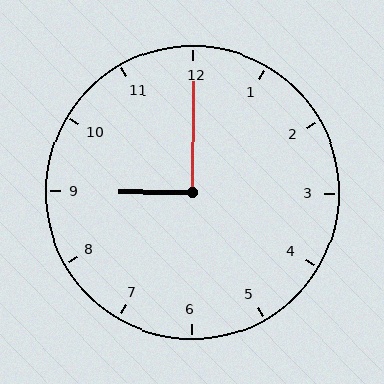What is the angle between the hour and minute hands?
Approximately 90 degrees.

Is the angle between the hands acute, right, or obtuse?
It is right.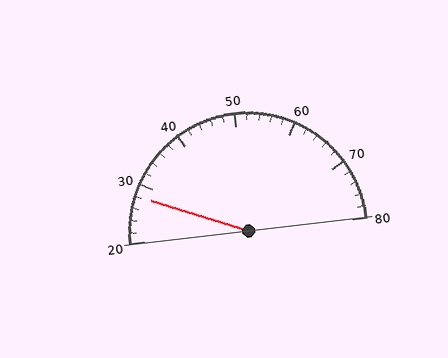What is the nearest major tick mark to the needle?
The nearest major tick mark is 30.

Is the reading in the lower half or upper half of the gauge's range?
The reading is in the lower half of the range (20 to 80).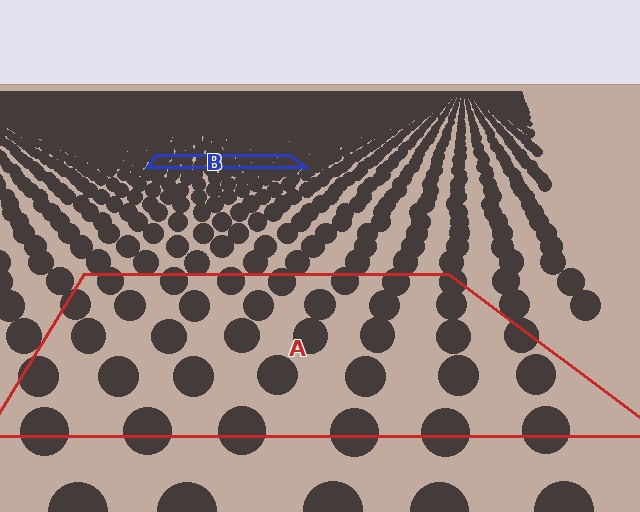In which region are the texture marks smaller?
The texture marks are smaller in region B, because it is farther away.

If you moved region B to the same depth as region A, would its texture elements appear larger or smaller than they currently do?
They would appear larger. At a closer depth, the same texture elements are projected at a bigger on-screen size.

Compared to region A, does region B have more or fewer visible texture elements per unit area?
Region B has more texture elements per unit area — they are packed more densely because it is farther away.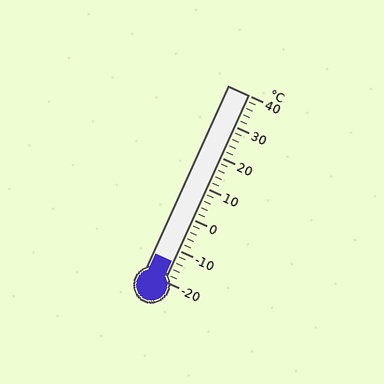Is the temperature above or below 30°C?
The temperature is below 30°C.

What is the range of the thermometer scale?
The thermometer scale ranges from -20°C to 40°C.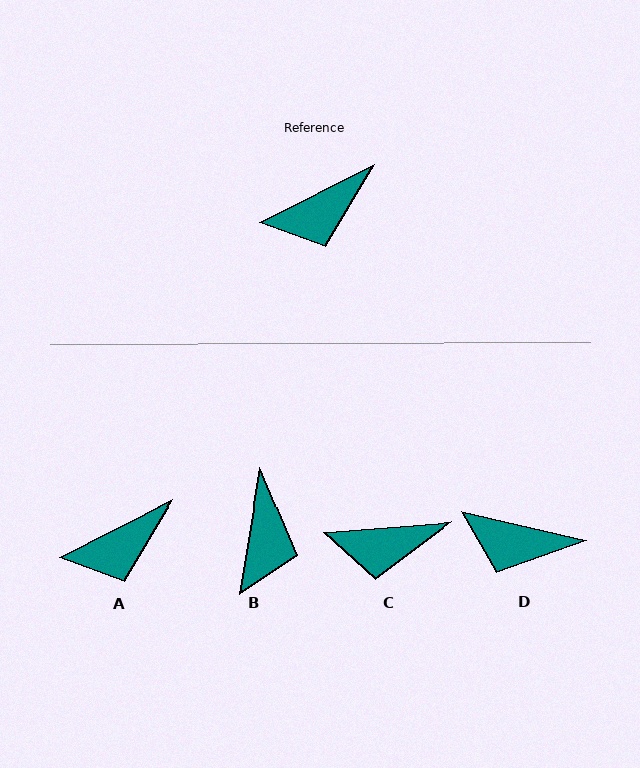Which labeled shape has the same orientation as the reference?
A.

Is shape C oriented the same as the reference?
No, it is off by about 22 degrees.